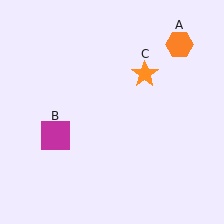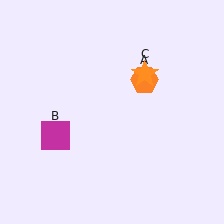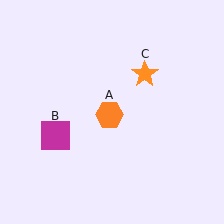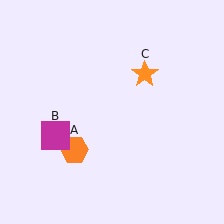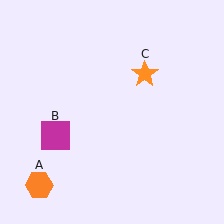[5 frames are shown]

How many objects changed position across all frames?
1 object changed position: orange hexagon (object A).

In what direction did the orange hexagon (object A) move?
The orange hexagon (object A) moved down and to the left.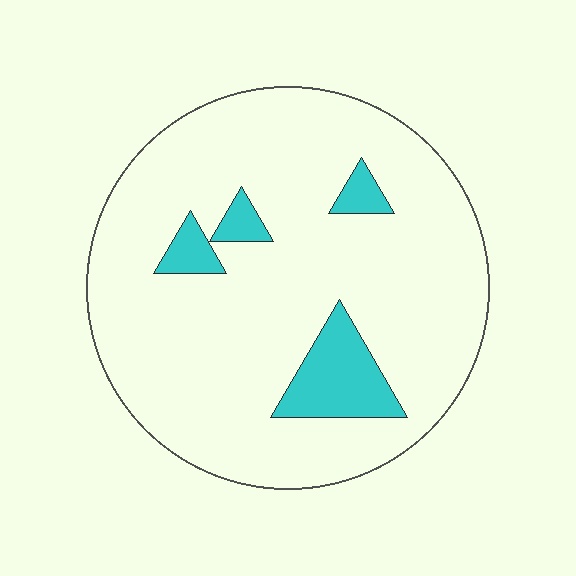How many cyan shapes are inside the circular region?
4.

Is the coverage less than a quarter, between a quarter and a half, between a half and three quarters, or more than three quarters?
Less than a quarter.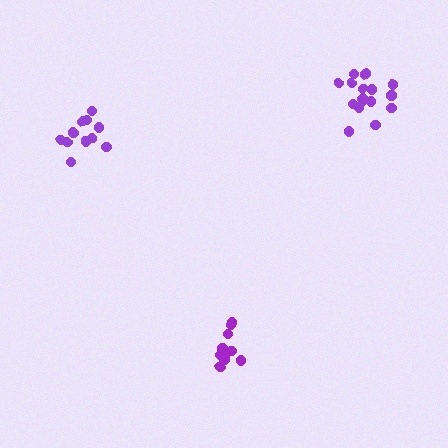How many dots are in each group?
Group 1: 12 dots, Group 2: 16 dots, Group 3: 11 dots (39 total).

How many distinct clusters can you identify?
There are 3 distinct clusters.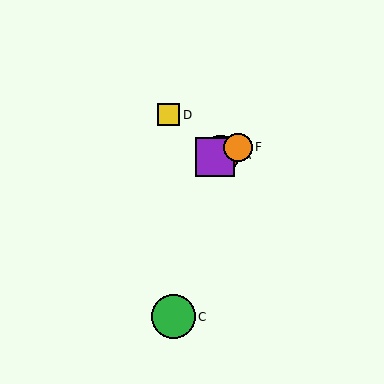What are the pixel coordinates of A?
Object A is at (220, 155).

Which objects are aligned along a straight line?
Objects A, B, E, F are aligned along a straight line.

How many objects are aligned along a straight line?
4 objects (A, B, E, F) are aligned along a straight line.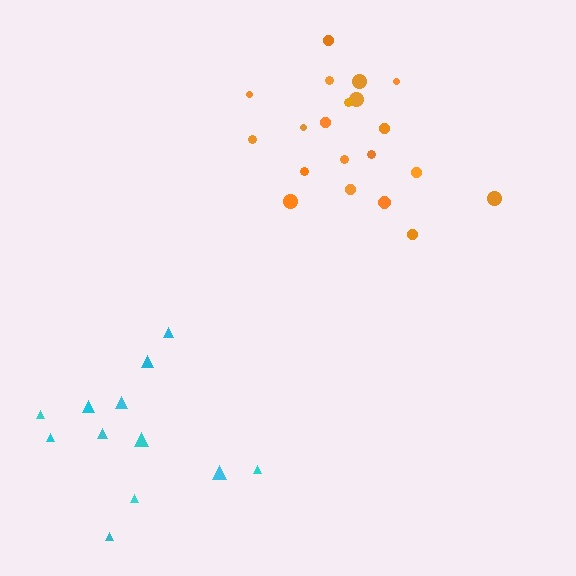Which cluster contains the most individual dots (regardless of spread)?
Orange (20).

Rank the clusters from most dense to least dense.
orange, cyan.